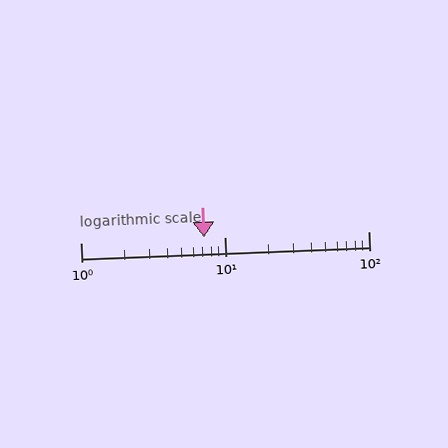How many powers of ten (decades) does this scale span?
The scale spans 2 decades, from 1 to 100.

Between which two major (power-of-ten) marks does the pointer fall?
The pointer is between 1 and 10.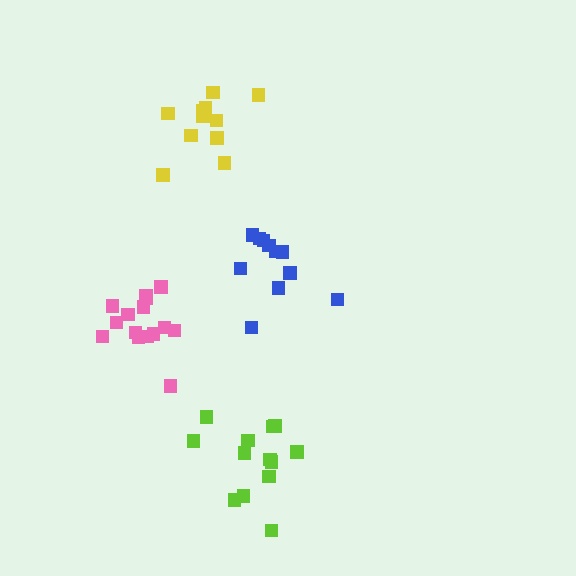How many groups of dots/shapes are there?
There are 4 groups.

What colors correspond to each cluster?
The clusters are colored: yellow, lime, blue, pink.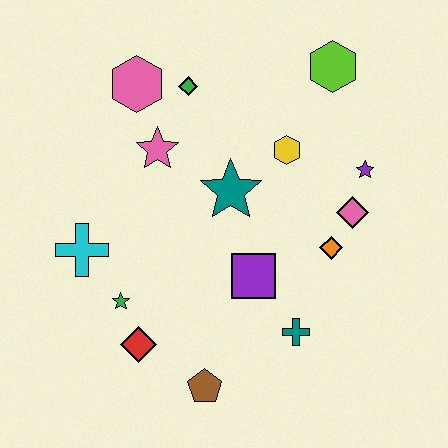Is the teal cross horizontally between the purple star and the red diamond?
Yes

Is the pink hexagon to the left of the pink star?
Yes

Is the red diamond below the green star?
Yes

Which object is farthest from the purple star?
The cyan cross is farthest from the purple star.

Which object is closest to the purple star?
The pink diamond is closest to the purple star.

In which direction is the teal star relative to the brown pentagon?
The teal star is above the brown pentagon.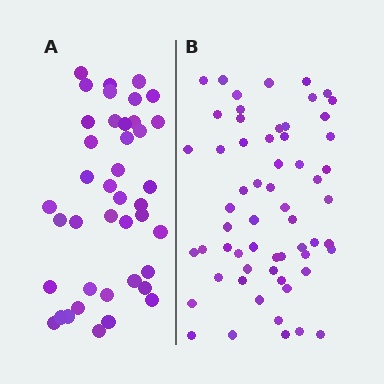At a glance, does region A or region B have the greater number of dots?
Region B (the right region) has more dots.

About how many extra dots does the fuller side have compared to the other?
Region B has approximately 20 more dots than region A.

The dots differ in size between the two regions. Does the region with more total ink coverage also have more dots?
No. Region A has more total ink coverage because its dots are larger, but region B actually contains more individual dots. Total area can be misleading — the number of items is what matters here.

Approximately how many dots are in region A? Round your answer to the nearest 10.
About 40 dots. (The exact count is 41, which rounds to 40.)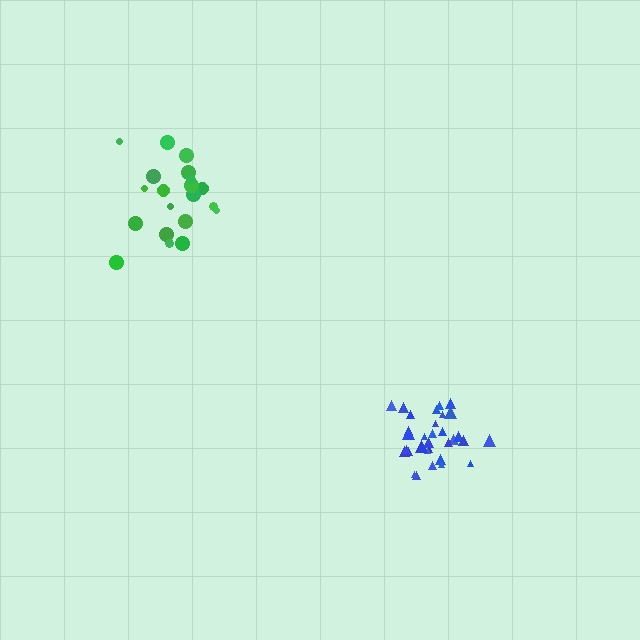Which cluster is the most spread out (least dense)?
Green.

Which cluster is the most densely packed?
Blue.